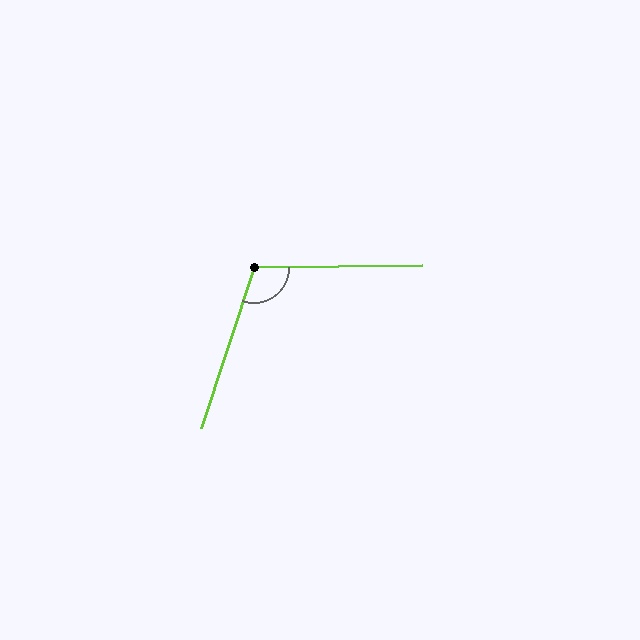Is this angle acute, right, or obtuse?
It is obtuse.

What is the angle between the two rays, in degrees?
Approximately 109 degrees.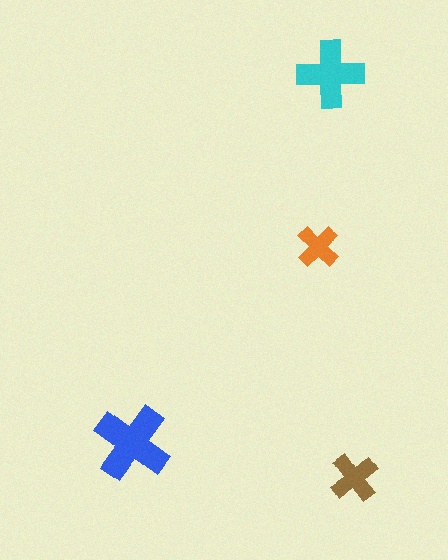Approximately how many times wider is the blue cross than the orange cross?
About 2 times wider.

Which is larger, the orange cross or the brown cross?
The brown one.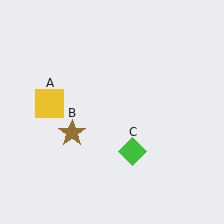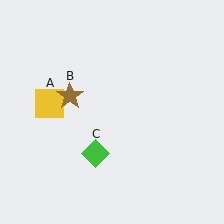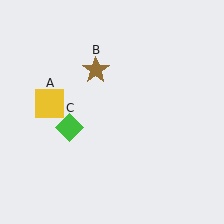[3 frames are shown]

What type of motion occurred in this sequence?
The brown star (object B), green diamond (object C) rotated clockwise around the center of the scene.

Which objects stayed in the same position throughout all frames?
Yellow square (object A) remained stationary.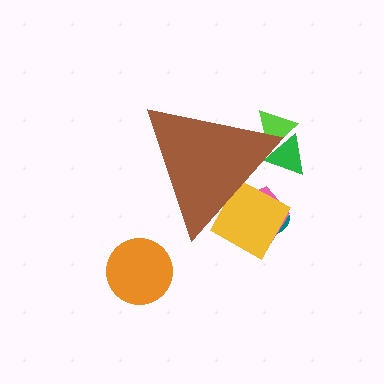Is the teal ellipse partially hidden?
Yes, the teal ellipse is partially hidden behind the brown triangle.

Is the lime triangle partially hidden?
Yes, the lime triangle is partially hidden behind the brown triangle.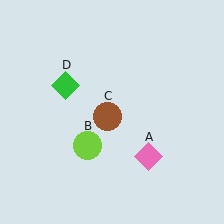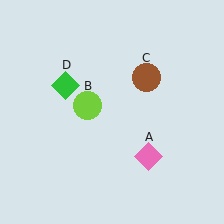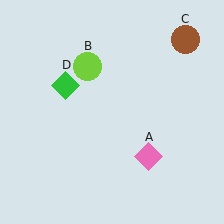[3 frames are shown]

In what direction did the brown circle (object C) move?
The brown circle (object C) moved up and to the right.